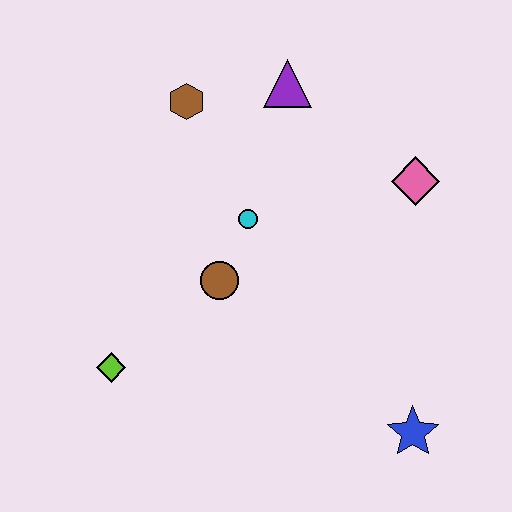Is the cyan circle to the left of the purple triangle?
Yes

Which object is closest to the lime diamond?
The brown circle is closest to the lime diamond.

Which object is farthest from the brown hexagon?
The blue star is farthest from the brown hexagon.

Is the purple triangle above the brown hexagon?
Yes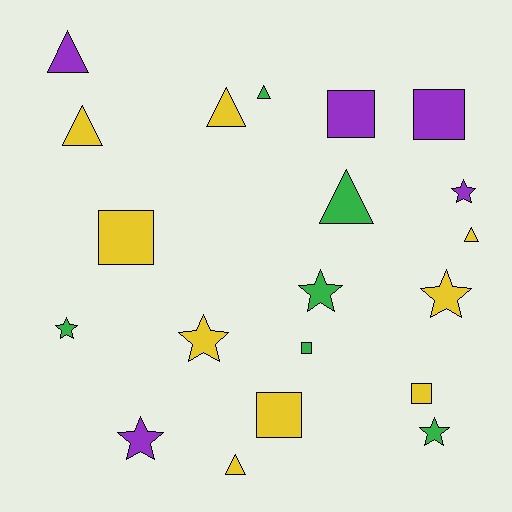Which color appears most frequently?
Yellow, with 9 objects.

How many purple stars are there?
There are 2 purple stars.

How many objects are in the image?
There are 20 objects.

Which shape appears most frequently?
Triangle, with 7 objects.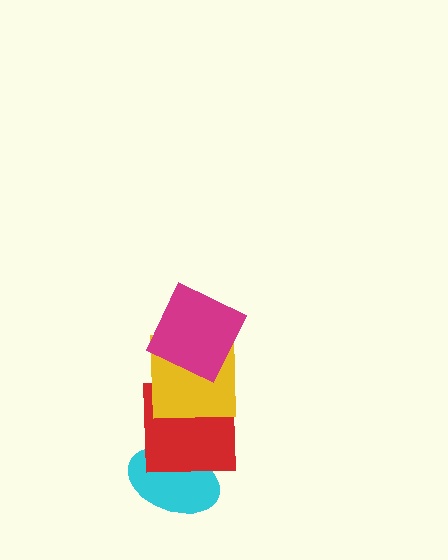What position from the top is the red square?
The red square is 3rd from the top.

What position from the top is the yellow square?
The yellow square is 2nd from the top.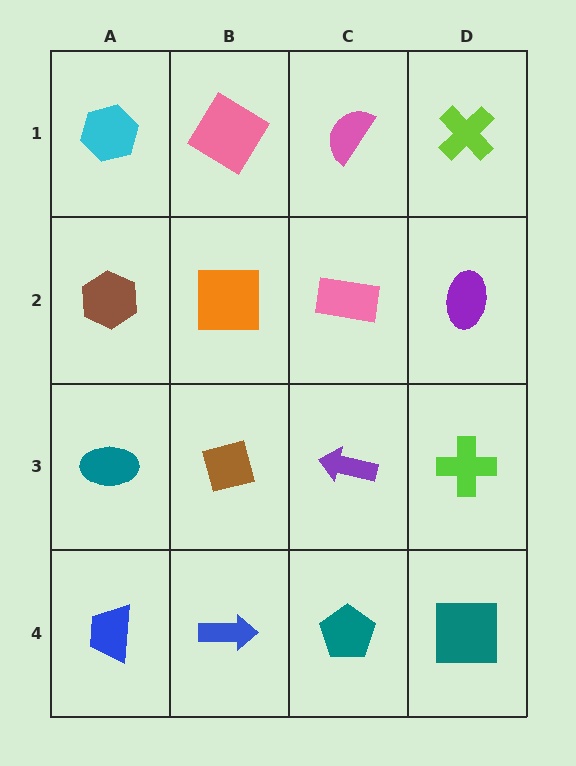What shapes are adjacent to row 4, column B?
A brown square (row 3, column B), a blue trapezoid (row 4, column A), a teal pentagon (row 4, column C).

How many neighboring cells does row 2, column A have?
3.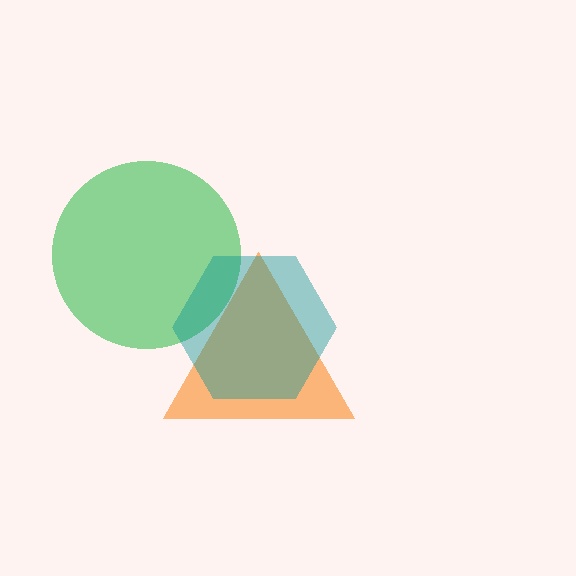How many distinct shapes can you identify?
There are 3 distinct shapes: an orange triangle, a green circle, a teal hexagon.